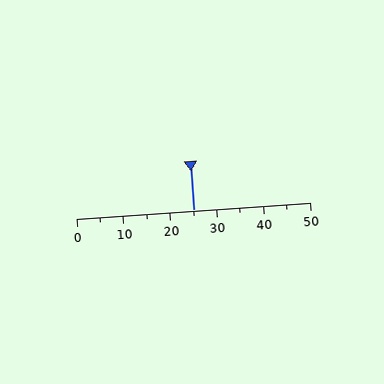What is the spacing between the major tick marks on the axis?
The major ticks are spaced 10 apart.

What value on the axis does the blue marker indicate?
The marker indicates approximately 25.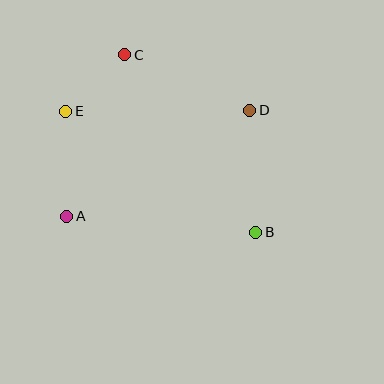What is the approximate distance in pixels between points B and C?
The distance between B and C is approximately 220 pixels.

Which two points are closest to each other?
Points C and E are closest to each other.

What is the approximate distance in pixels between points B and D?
The distance between B and D is approximately 122 pixels.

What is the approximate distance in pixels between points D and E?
The distance between D and E is approximately 184 pixels.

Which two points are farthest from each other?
Points B and E are farthest from each other.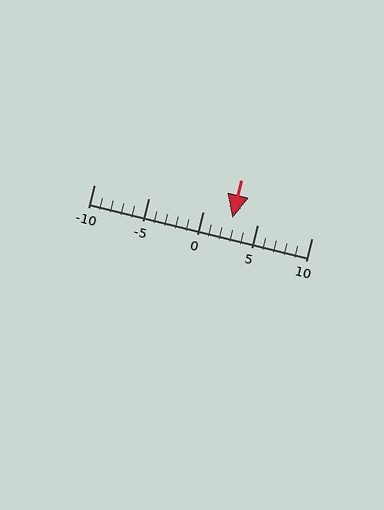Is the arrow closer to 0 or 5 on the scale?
The arrow is closer to 5.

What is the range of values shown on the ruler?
The ruler shows values from -10 to 10.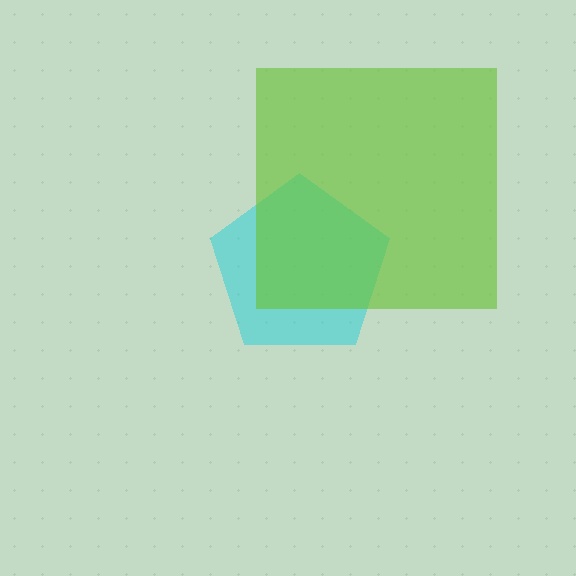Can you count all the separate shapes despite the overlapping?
Yes, there are 2 separate shapes.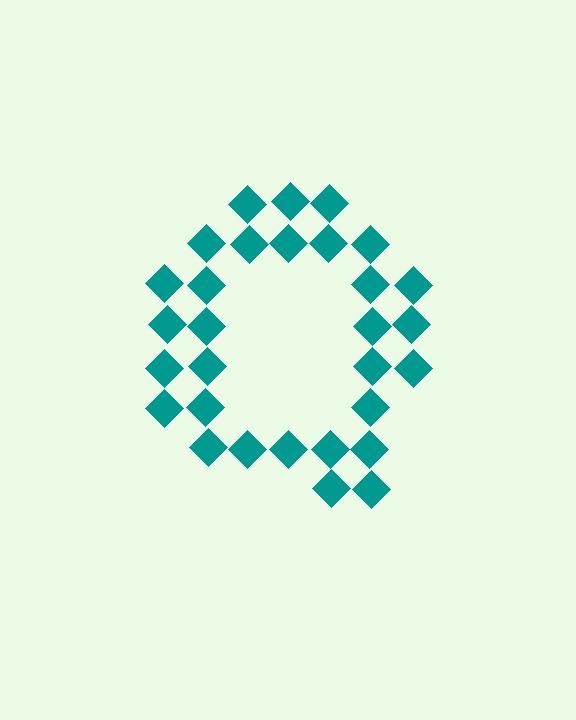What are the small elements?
The small elements are diamonds.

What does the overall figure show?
The overall figure shows the letter Q.